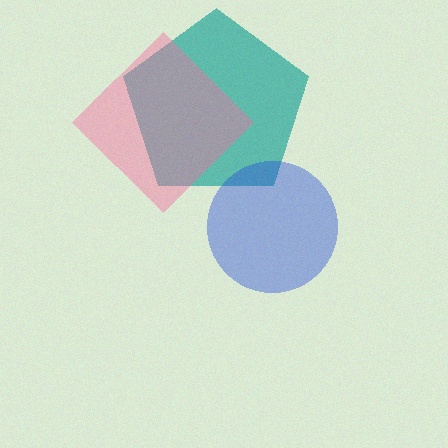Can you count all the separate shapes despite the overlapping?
Yes, there are 3 separate shapes.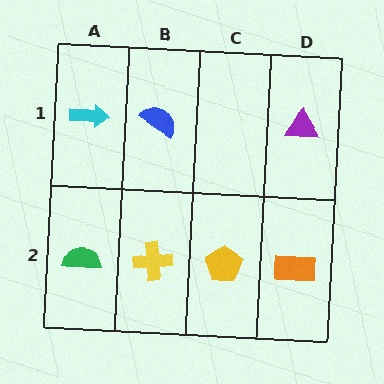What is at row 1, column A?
A cyan arrow.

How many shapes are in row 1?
3 shapes.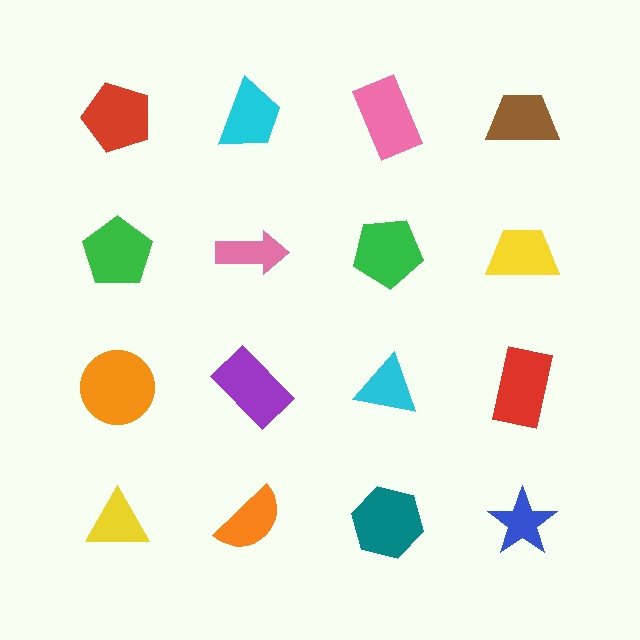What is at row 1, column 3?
A pink rectangle.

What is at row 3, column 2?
A purple rectangle.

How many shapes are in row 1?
4 shapes.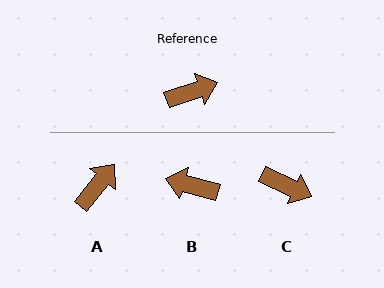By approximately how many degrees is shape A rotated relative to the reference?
Approximately 32 degrees counter-clockwise.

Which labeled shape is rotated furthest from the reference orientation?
B, about 146 degrees away.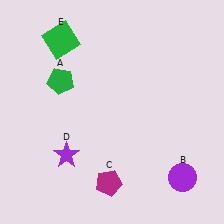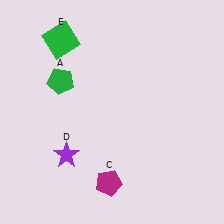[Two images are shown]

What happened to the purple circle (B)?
The purple circle (B) was removed in Image 2. It was in the bottom-right area of Image 1.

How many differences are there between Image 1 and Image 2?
There is 1 difference between the two images.